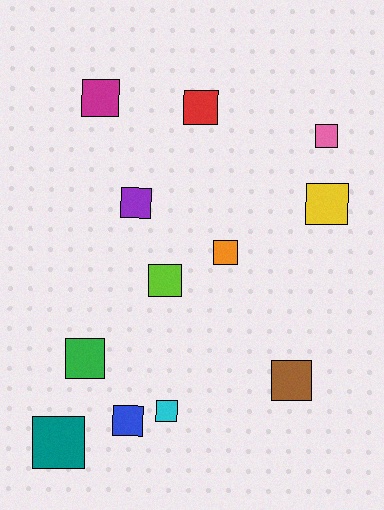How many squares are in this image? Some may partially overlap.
There are 12 squares.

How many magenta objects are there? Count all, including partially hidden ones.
There is 1 magenta object.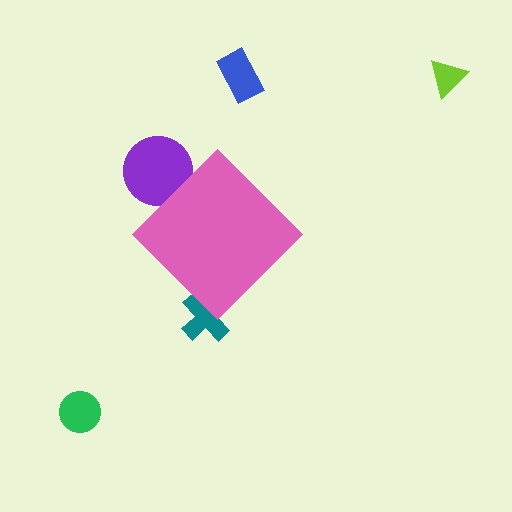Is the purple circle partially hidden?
Yes, the purple circle is partially hidden behind the pink diamond.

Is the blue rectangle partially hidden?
No, the blue rectangle is fully visible.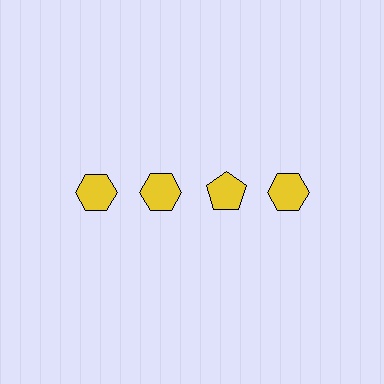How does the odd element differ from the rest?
It has a different shape: pentagon instead of hexagon.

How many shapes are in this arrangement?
There are 4 shapes arranged in a grid pattern.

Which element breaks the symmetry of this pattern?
The yellow pentagon in the top row, center column breaks the symmetry. All other shapes are yellow hexagons.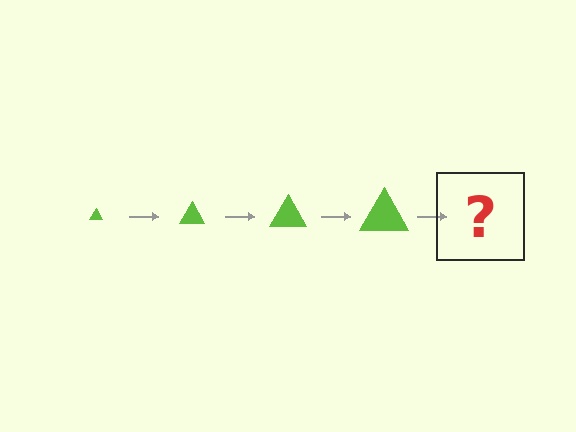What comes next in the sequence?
The next element should be a lime triangle, larger than the previous one.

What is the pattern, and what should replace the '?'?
The pattern is that the triangle gets progressively larger each step. The '?' should be a lime triangle, larger than the previous one.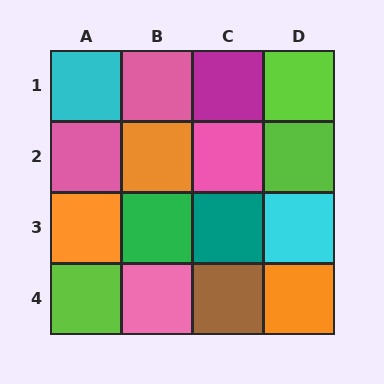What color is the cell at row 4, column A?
Lime.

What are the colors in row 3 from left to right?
Orange, green, teal, cyan.